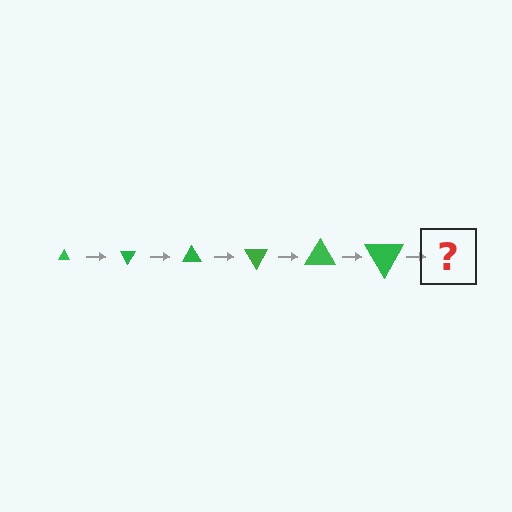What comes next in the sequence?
The next element should be a triangle, larger than the previous one and rotated 360 degrees from the start.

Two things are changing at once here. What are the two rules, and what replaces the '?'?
The two rules are that the triangle grows larger each step and it rotates 60 degrees each step. The '?' should be a triangle, larger than the previous one and rotated 360 degrees from the start.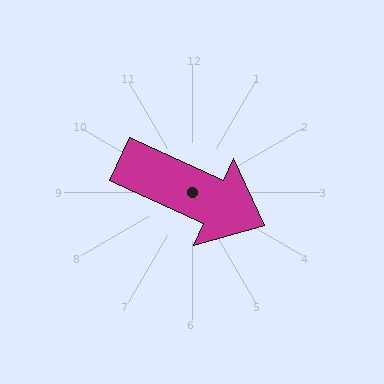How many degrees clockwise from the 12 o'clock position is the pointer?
Approximately 114 degrees.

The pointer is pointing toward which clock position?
Roughly 4 o'clock.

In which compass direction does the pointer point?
Southeast.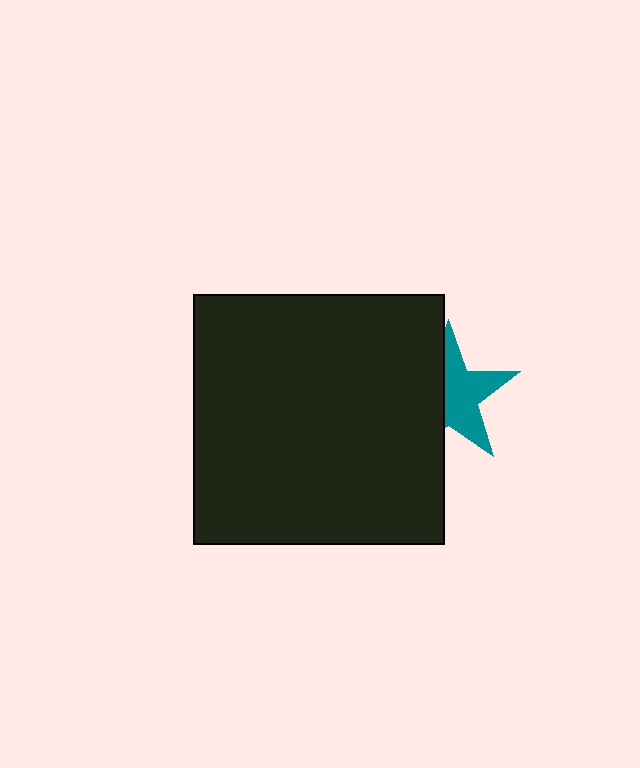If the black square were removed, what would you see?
You would see the complete teal star.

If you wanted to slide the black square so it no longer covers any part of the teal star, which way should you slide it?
Slide it left — that is the most direct way to separate the two shapes.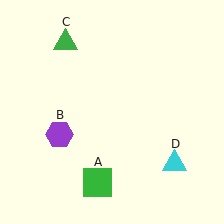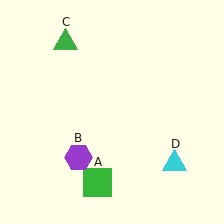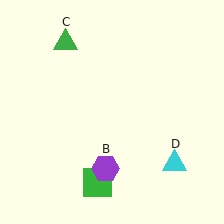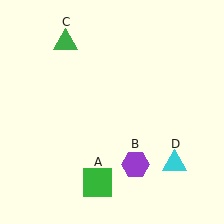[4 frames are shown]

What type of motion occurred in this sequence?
The purple hexagon (object B) rotated counterclockwise around the center of the scene.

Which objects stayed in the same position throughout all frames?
Green square (object A) and green triangle (object C) and cyan triangle (object D) remained stationary.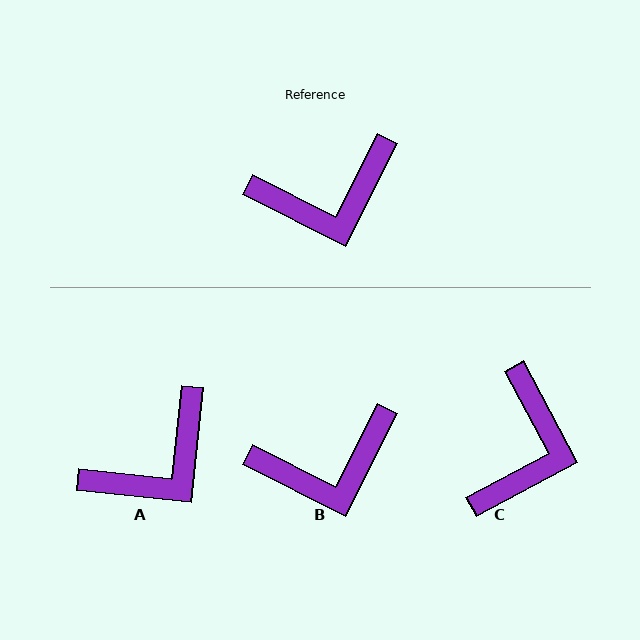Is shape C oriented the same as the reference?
No, it is off by about 55 degrees.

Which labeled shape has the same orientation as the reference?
B.